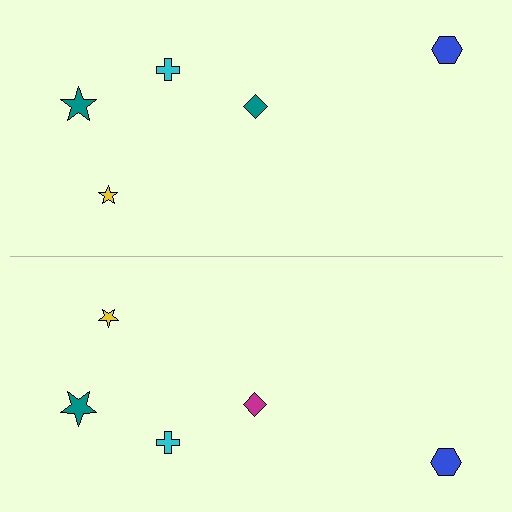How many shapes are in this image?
There are 10 shapes in this image.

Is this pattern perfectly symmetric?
No, the pattern is not perfectly symmetric. The magenta diamond on the bottom side breaks the symmetry — its mirror counterpart is teal.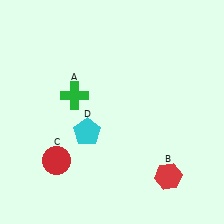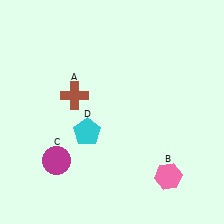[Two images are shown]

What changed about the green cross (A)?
In Image 1, A is green. In Image 2, it changed to brown.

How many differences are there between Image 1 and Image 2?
There are 3 differences between the two images.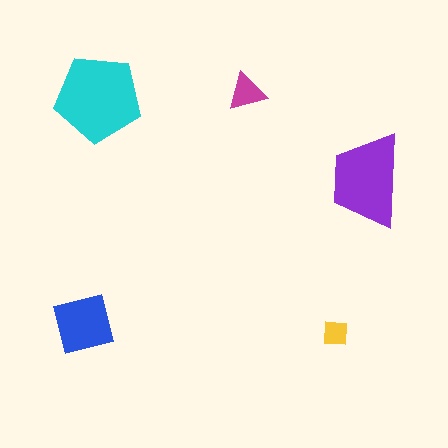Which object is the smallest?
The yellow square.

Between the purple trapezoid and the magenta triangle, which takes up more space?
The purple trapezoid.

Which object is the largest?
The cyan pentagon.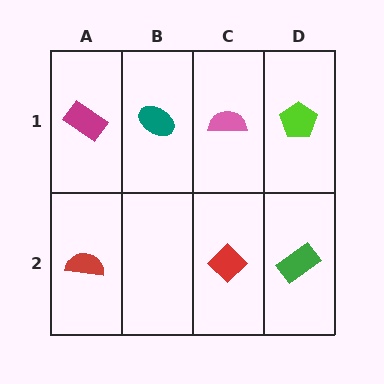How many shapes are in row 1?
4 shapes.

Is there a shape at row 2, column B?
No, that cell is empty.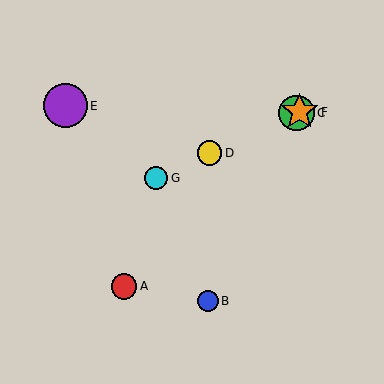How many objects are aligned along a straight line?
4 objects (C, D, F, G) are aligned along a straight line.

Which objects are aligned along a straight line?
Objects C, D, F, G are aligned along a straight line.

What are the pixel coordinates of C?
Object C is at (296, 113).